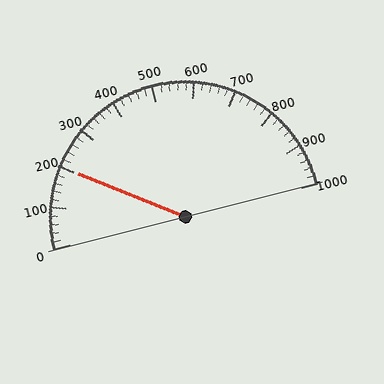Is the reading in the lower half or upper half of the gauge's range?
The reading is in the lower half of the range (0 to 1000).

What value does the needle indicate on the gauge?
The needle indicates approximately 200.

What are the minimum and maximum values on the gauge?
The gauge ranges from 0 to 1000.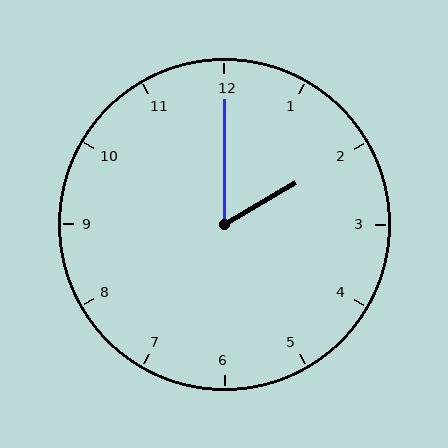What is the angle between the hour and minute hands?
Approximately 60 degrees.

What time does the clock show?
2:00.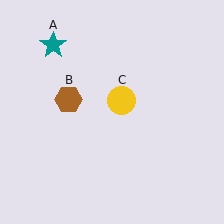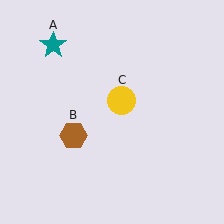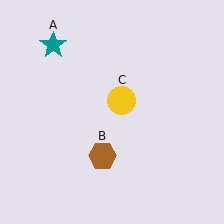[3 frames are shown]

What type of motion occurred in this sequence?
The brown hexagon (object B) rotated counterclockwise around the center of the scene.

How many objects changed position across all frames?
1 object changed position: brown hexagon (object B).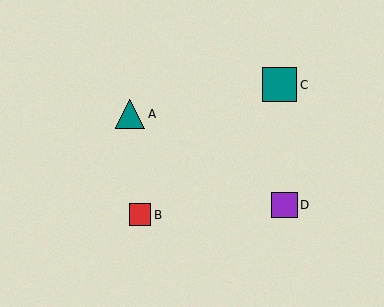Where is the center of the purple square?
The center of the purple square is at (284, 205).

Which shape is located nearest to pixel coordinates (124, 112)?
The teal triangle (labeled A) at (130, 114) is nearest to that location.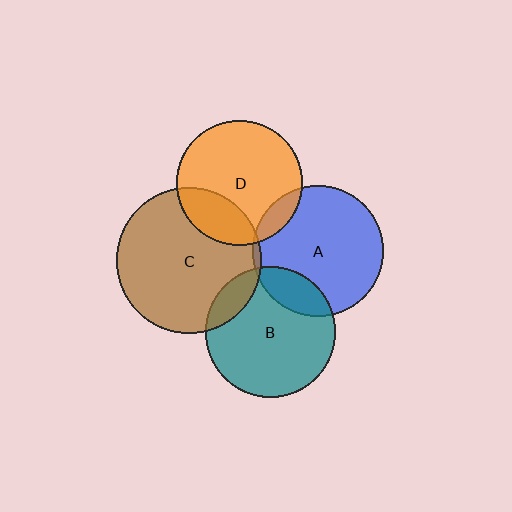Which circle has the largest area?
Circle C (brown).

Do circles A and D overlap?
Yes.